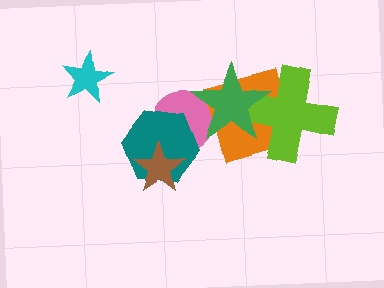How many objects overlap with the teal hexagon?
2 objects overlap with the teal hexagon.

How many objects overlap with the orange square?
2 objects overlap with the orange square.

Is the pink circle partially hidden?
Yes, it is partially covered by another shape.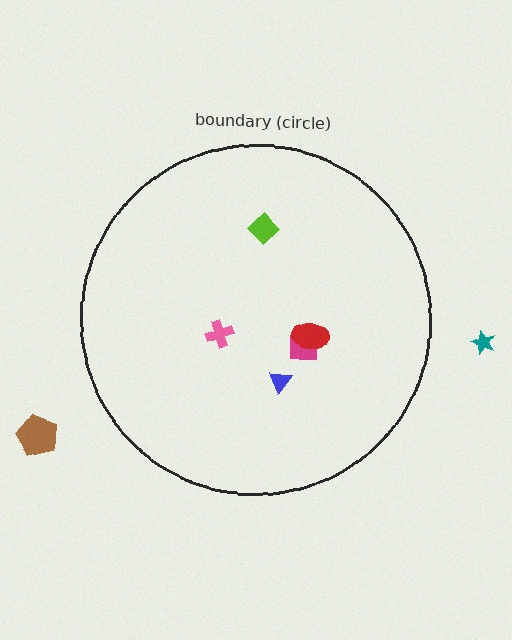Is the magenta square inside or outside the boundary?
Inside.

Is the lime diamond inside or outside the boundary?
Inside.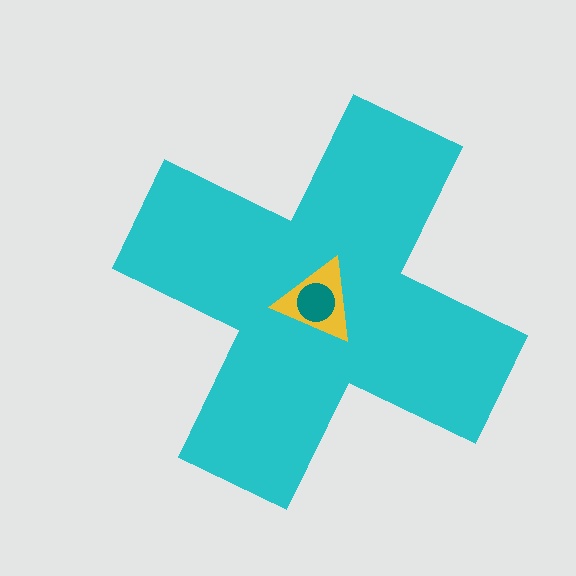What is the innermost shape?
The teal circle.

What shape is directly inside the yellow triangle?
The teal circle.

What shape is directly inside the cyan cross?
The yellow triangle.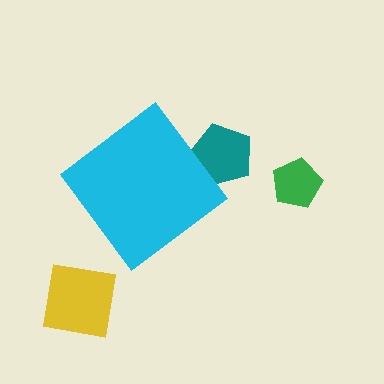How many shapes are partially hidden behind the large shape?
1 shape is partially hidden.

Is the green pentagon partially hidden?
No, the green pentagon is fully visible.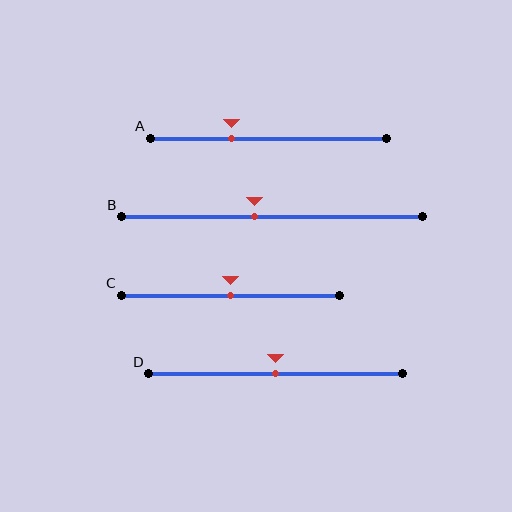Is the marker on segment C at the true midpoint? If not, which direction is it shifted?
Yes, the marker on segment C is at the true midpoint.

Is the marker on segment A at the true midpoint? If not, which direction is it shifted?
No, the marker on segment A is shifted to the left by about 16% of the segment length.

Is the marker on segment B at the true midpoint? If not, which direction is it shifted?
No, the marker on segment B is shifted to the left by about 6% of the segment length.